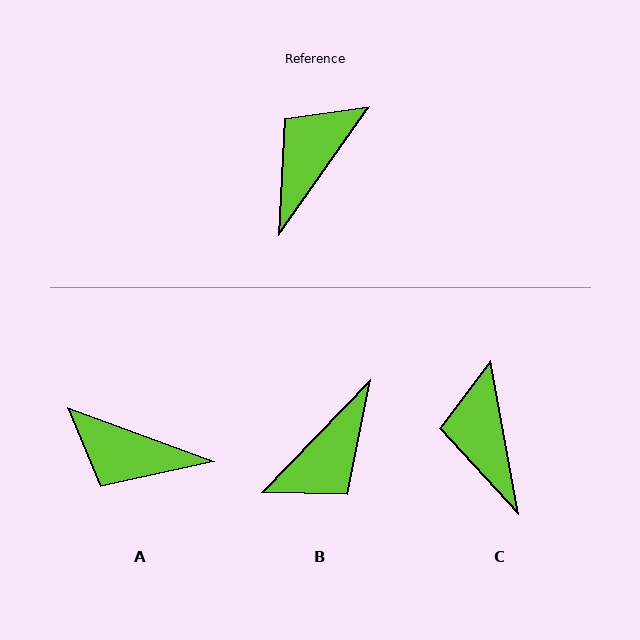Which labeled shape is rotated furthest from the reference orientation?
B, about 171 degrees away.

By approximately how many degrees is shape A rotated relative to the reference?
Approximately 105 degrees counter-clockwise.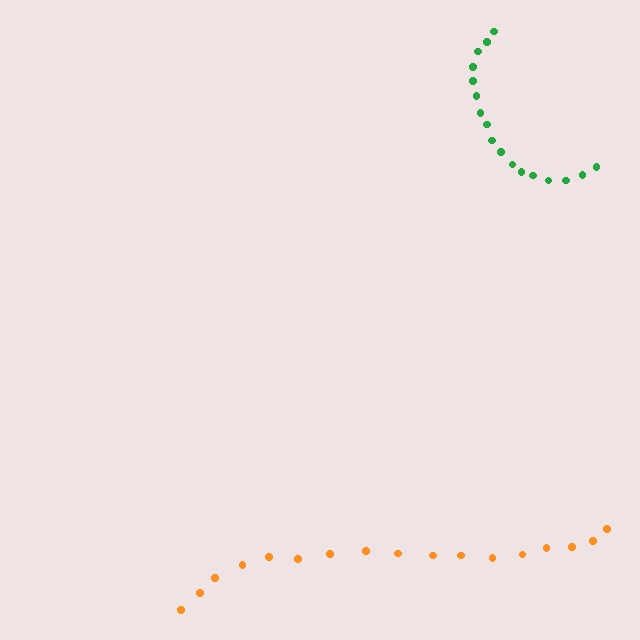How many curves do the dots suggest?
There are 2 distinct paths.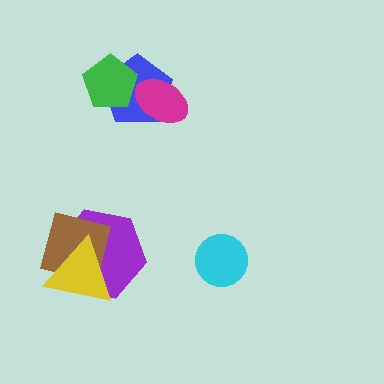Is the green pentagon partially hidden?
No, no other shape covers it.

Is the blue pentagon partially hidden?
Yes, it is partially covered by another shape.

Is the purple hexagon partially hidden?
Yes, it is partially covered by another shape.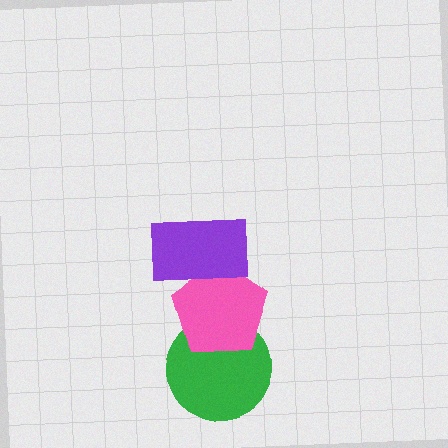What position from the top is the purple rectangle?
The purple rectangle is 1st from the top.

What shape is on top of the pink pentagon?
The purple rectangle is on top of the pink pentagon.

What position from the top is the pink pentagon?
The pink pentagon is 2nd from the top.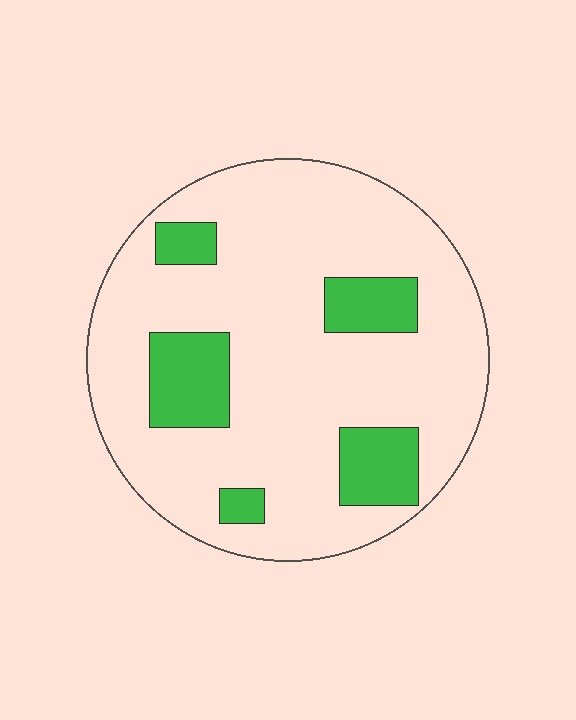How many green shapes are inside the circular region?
5.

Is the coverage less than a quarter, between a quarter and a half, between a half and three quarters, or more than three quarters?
Less than a quarter.